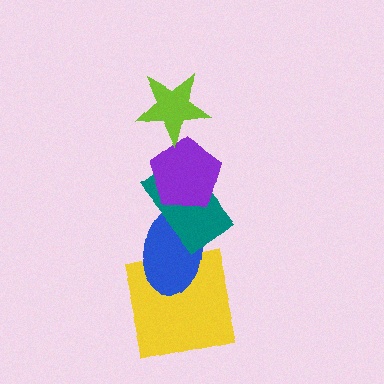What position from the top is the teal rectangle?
The teal rectangle is 3rd from the top.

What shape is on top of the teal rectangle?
The purple pentagon is on top of the teal rectangle.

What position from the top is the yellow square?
The yellow square is 5th from the top.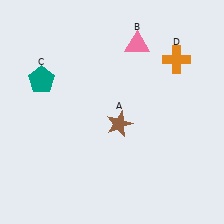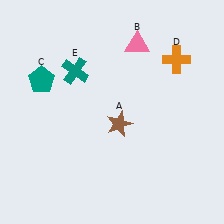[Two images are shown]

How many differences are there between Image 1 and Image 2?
There is 1 difference between the two images.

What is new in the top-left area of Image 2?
A teal cross (E) was added in the top-left area of Image 2.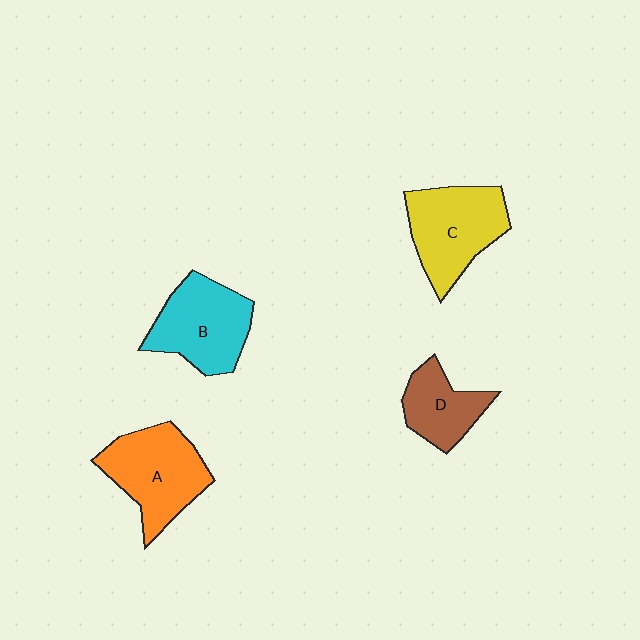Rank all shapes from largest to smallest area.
From largest to smallest: A (orange), C (yellow), B (cyan), D (brown).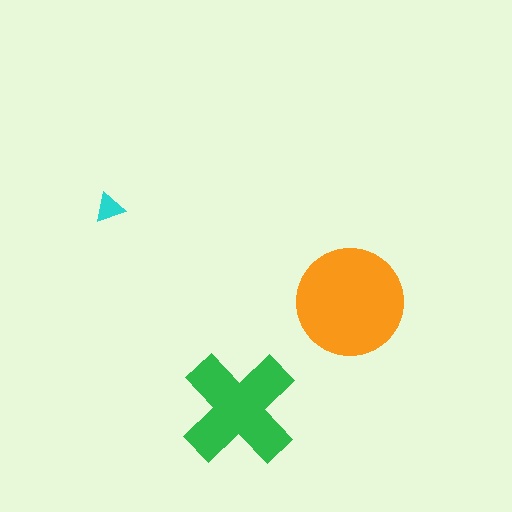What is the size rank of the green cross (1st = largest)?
2nd.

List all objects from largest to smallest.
The orange circle, the green cross, the cyan triangle.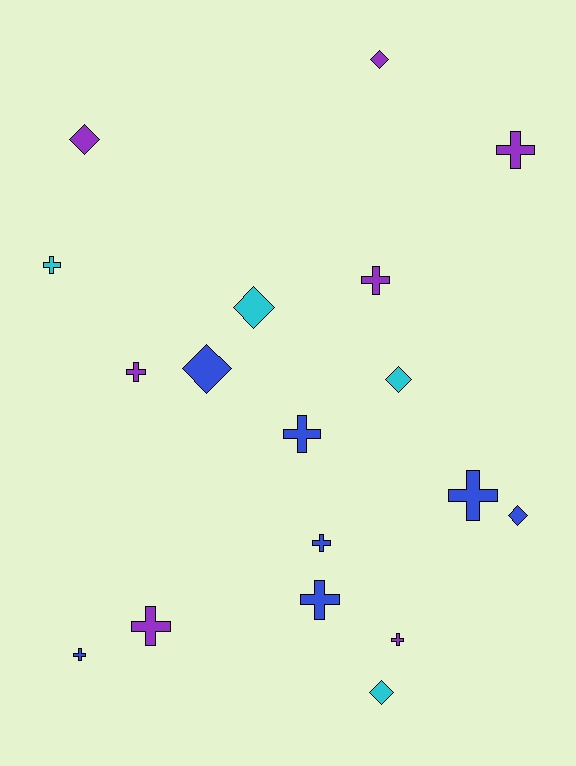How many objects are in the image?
There are 18 objects.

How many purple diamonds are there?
There are 2 purple diamonds.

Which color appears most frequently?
Purple, with 7 objects.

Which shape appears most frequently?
Cross, with 11 objects.